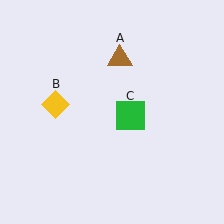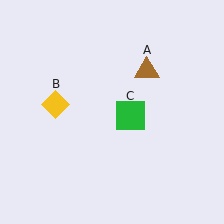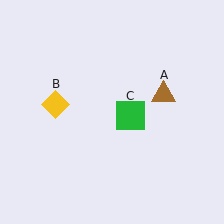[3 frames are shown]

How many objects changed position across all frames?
1 object changed position: brown triangle (object A).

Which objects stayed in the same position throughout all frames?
Yellow diamond (object B) and green square (object C) remained stationary.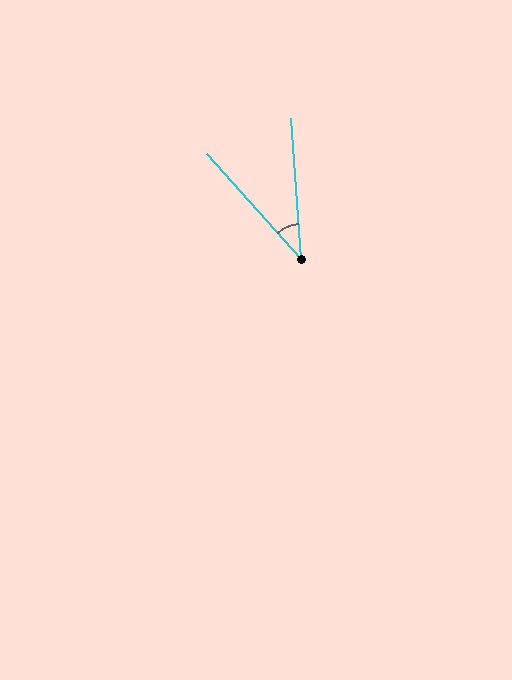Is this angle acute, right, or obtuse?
It is acute.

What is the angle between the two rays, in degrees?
Approximately 38 degrees.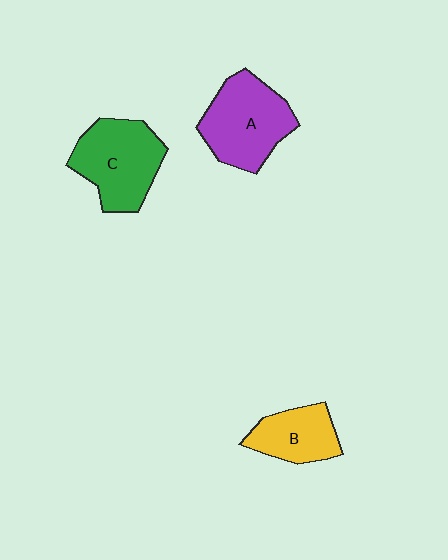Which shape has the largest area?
Shape A (purple).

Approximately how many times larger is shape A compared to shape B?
Approximately 1.5 times.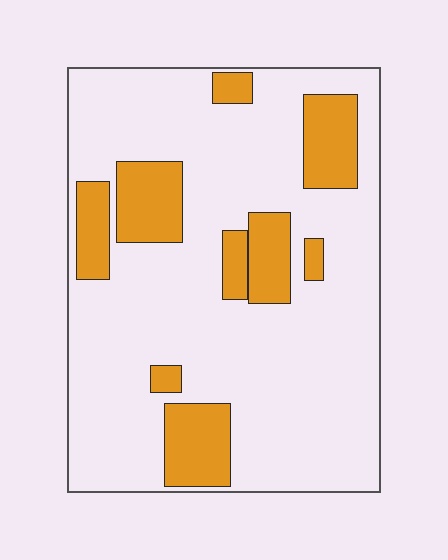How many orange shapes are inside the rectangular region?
9.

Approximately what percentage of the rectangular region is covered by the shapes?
Approximately 20%.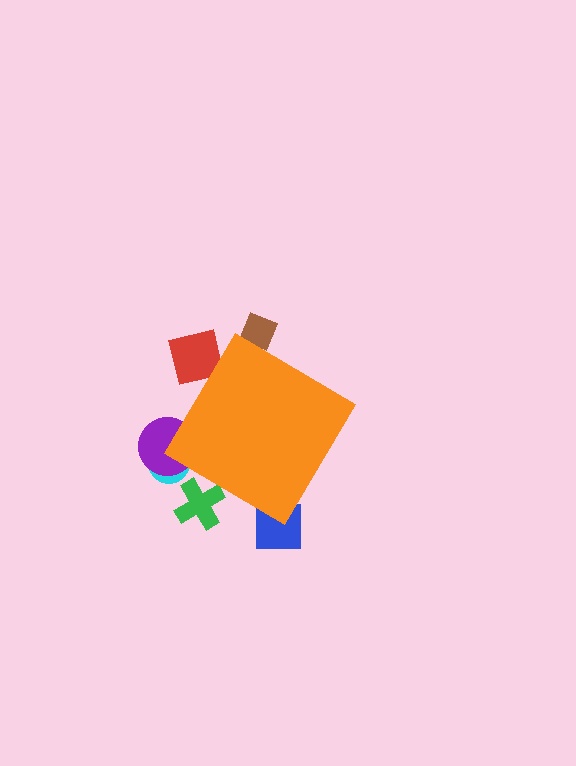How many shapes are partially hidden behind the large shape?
6 shapes are partially hidden.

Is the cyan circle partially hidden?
Yes, the cyan circle is partially hidden behind the orange diamond.